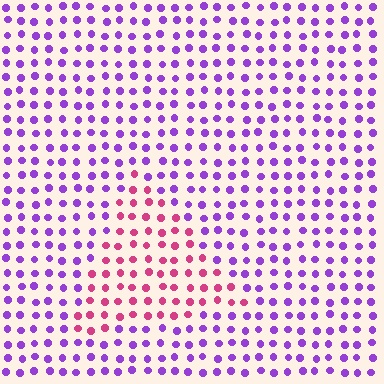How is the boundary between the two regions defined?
The boundary is defined purely by a slight shift in hue (about 56 degrees). Spacing, size, and orientation are identical on both sides.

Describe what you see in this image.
The image is filled with small purple elements in a uniform arrangement. A triangle-shaped region is visible where the elements are tinted to a slightly different hue, forming a subtle color boundary.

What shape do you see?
I see a triangle.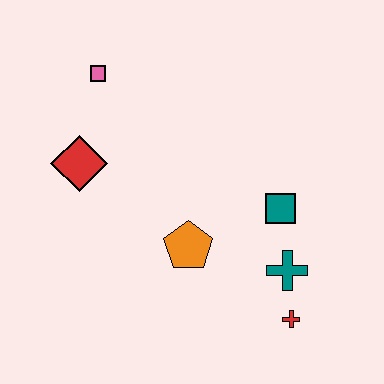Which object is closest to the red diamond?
The pink square is closest to the red diamond.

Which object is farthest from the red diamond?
The red cross is farthest from the red diamond.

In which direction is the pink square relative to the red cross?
The pink square is above the red cross.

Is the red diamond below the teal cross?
No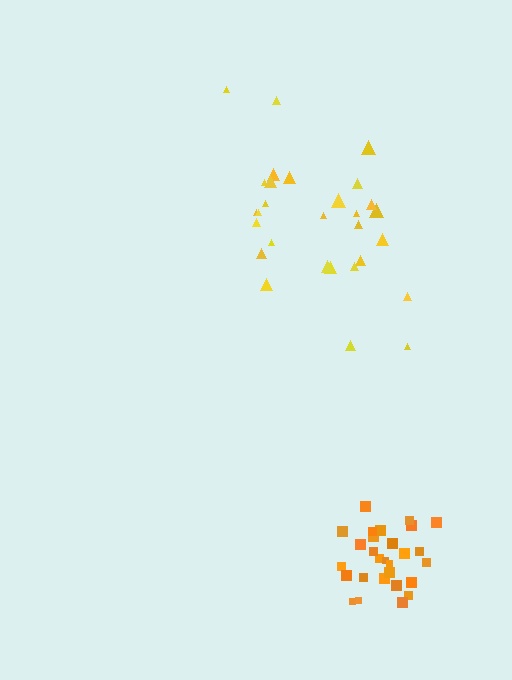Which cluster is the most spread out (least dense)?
Yellow.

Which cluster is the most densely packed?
Orange.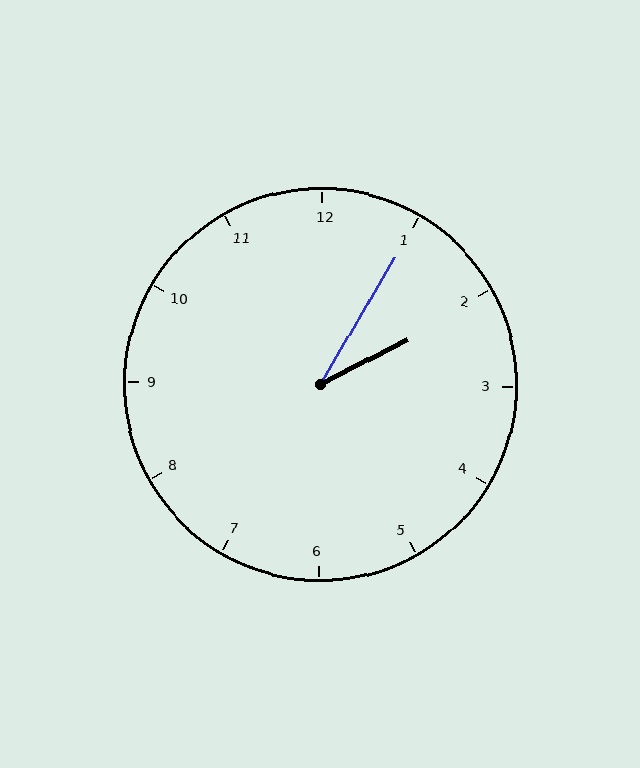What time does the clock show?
2:05.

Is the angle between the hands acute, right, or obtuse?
It is acute.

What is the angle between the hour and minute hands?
Approximately 32 degrees.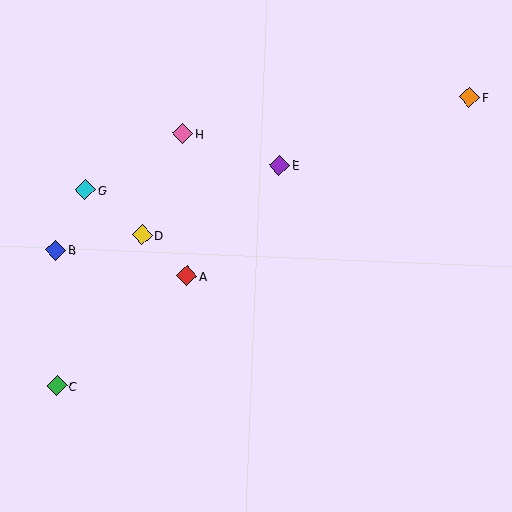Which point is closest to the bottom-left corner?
Point C is closest to the bottom-left corner.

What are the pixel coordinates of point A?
Point A is at (187, 276).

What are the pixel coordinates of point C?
Point C is at (57, 386).